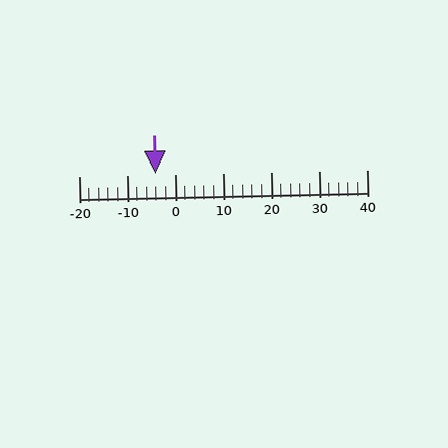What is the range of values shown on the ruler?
The ruler shows values from -20 to 40.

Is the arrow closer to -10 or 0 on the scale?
The arrow is closer to 0.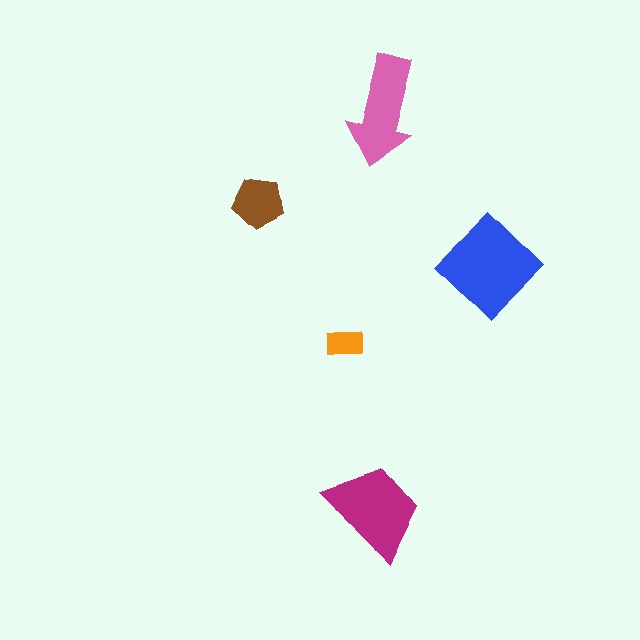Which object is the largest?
The blue diamond.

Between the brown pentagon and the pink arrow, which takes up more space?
The pink arrow.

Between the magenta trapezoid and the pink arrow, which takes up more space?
The magenta trapezoid.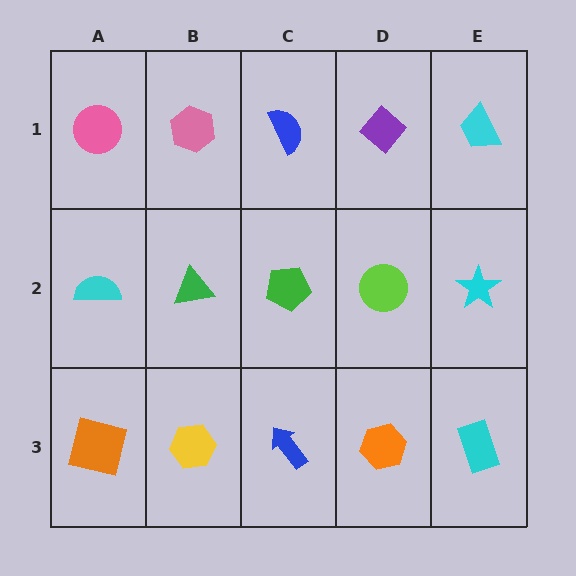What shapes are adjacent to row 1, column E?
A cyan star (row 2, column E), a purple diamond (row 1, column D).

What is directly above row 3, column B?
A green triangle.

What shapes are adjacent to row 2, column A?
A pink circle (row 1, column A), an orange square (row 3, column A), a green triangle (row 2, column B).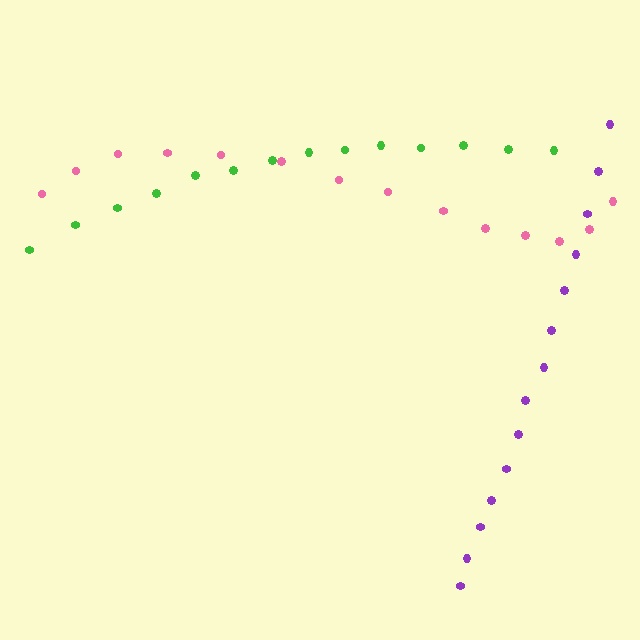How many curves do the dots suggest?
There are 3 distinct paths.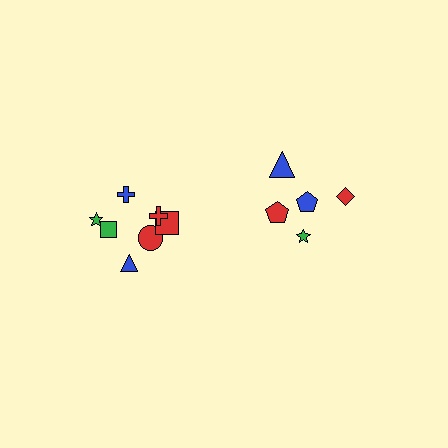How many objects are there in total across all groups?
There are 12 objects.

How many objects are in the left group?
There are 7 objects.